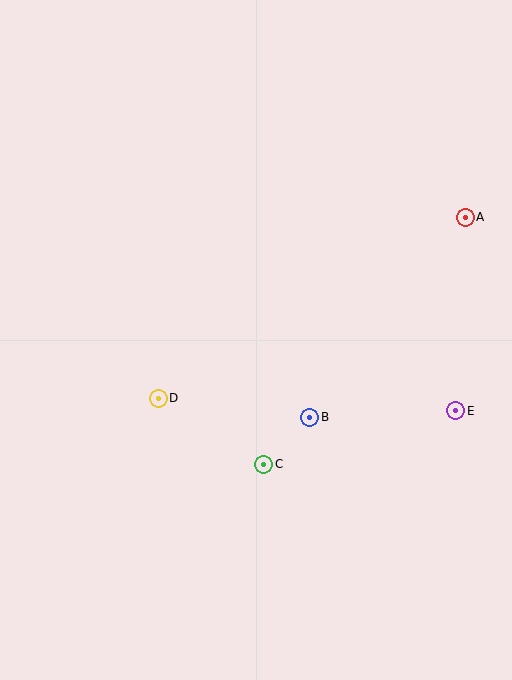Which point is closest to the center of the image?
Point B at (310, 417) is closest to the center.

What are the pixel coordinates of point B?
Point B is at (310, 417).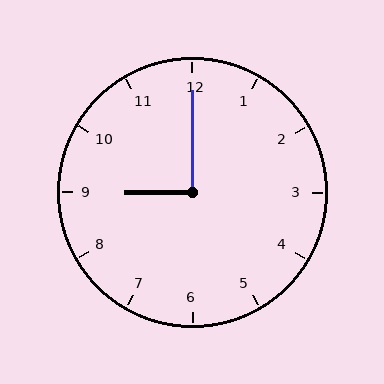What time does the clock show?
9:00.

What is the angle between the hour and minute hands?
Approximately 90 degrees.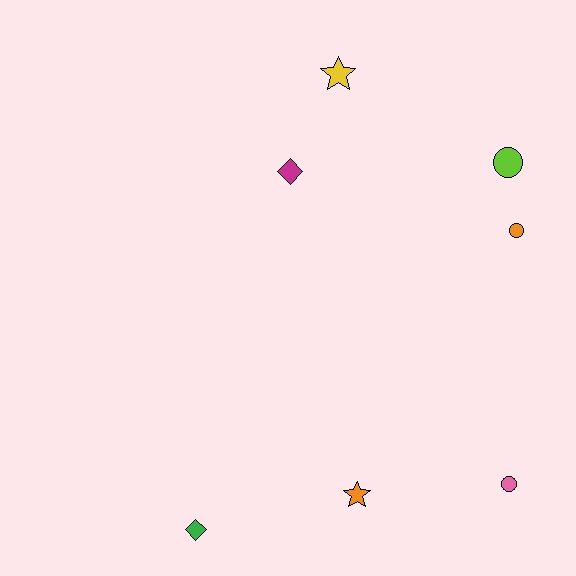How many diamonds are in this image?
There are 2 diamonds.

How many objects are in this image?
There are 7 objects.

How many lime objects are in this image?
There is 1 lime object.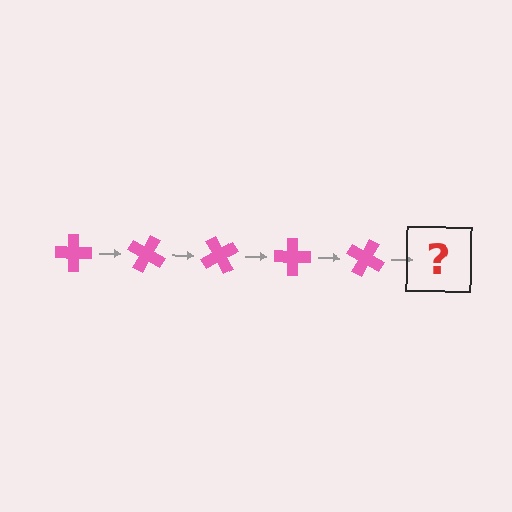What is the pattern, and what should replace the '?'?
The pattern is that the cross rotates 30 degrees each step. The '?' should be a pink cross rotated 150 degrees.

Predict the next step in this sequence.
The next step is a pink cross rotated 150 degrees.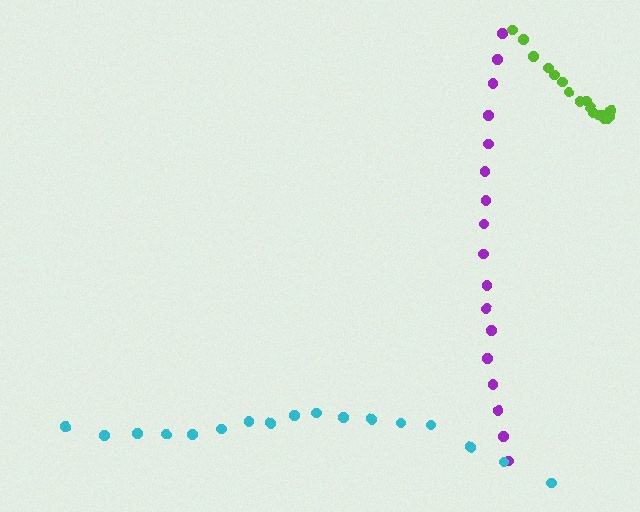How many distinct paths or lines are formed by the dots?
There are 3 distinct paths.